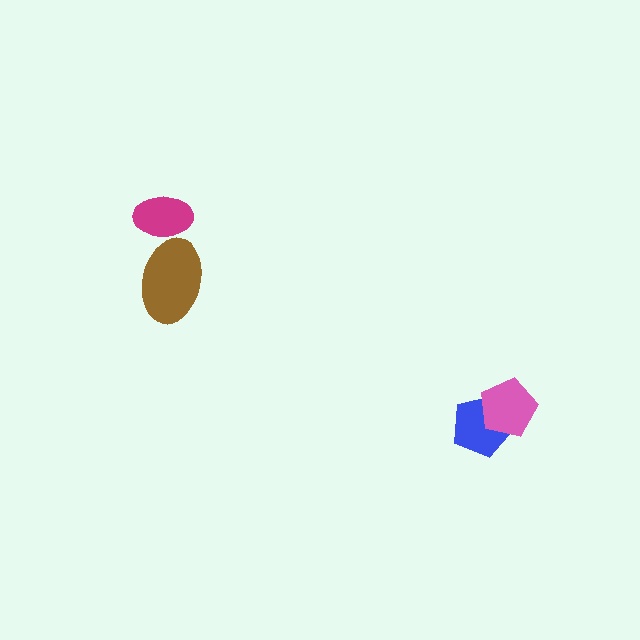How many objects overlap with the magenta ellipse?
1 object overlaps with the magenta ellipse.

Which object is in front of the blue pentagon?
The pink pentagon is in front of the blue pentagon.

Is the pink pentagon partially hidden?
No, no other shape covers it.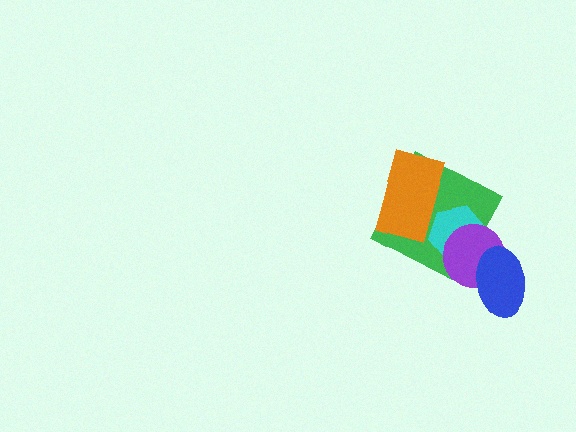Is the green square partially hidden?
Yes, it is partially covered by another shape.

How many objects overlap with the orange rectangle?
2 objects overlap with the orange rectangle.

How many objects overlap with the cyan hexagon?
3 objects overlap with the cyan hexagon.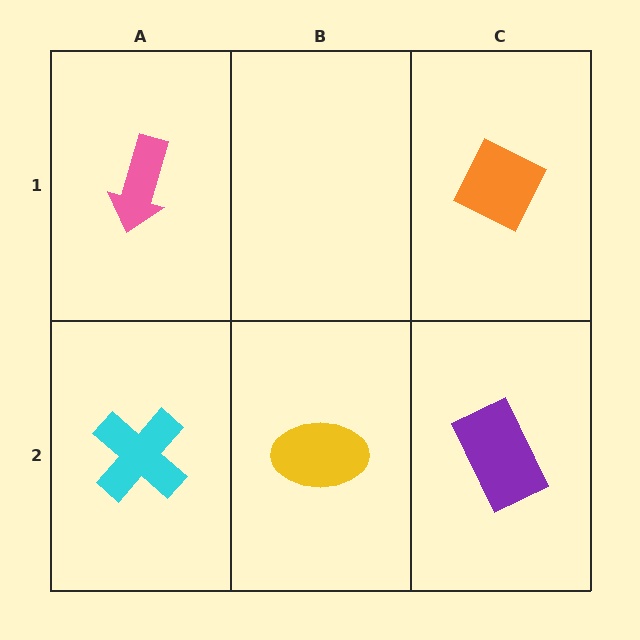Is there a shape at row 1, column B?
No, that cell is empty.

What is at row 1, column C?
An orange diamond.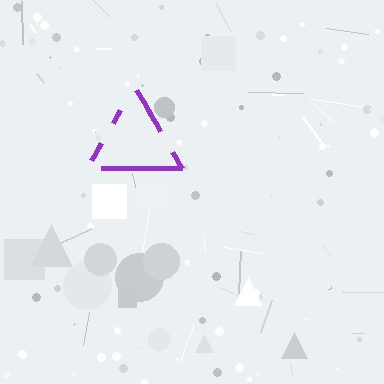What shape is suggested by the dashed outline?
The dashed outline suggests a triangle.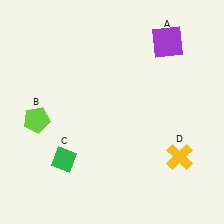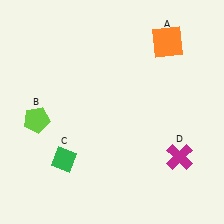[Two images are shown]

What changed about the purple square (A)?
In Image 1, A is purple. In Image 2, it changed to orange.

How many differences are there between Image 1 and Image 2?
There are 2 differences between the two images.